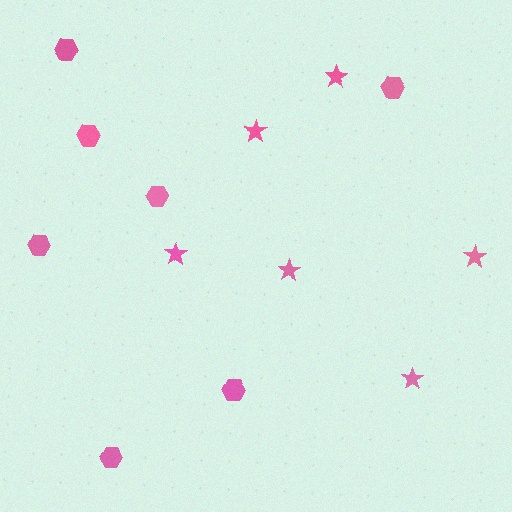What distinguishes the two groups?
There are 2 groups: one group of stars (6) and one group of hexagons (7).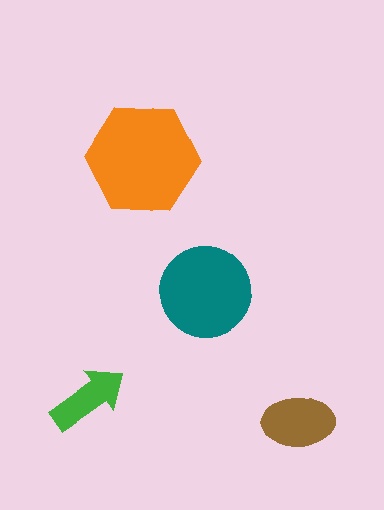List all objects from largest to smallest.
The orange hexagon, the teal circle, the brown ellipse, the green arrow.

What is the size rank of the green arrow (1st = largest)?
4th.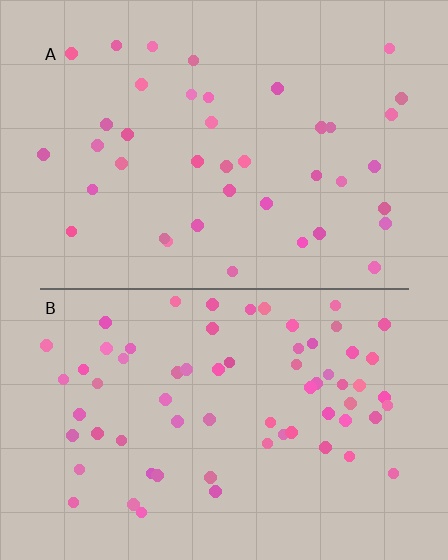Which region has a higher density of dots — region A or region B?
B (the bottom).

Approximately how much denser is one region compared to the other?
Approximately 1.7× — region B over region A.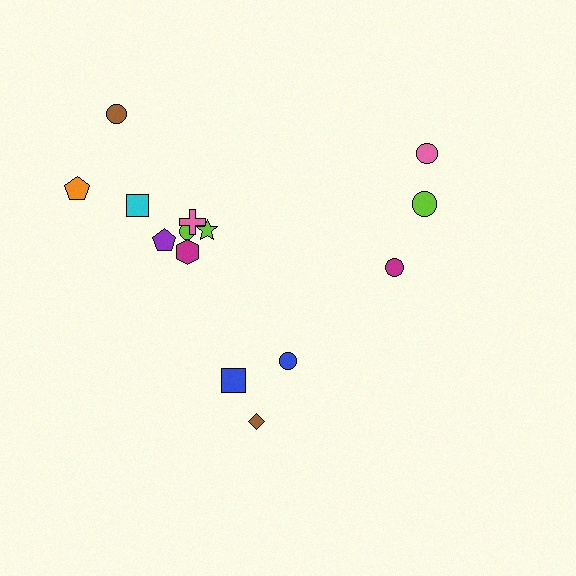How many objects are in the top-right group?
There are 3 objects.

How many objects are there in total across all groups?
There are 14 objects.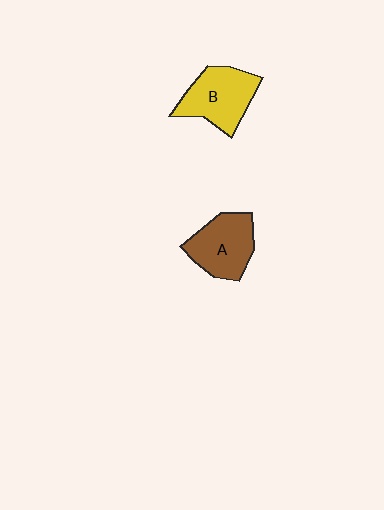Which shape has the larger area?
Shape B (yellow).